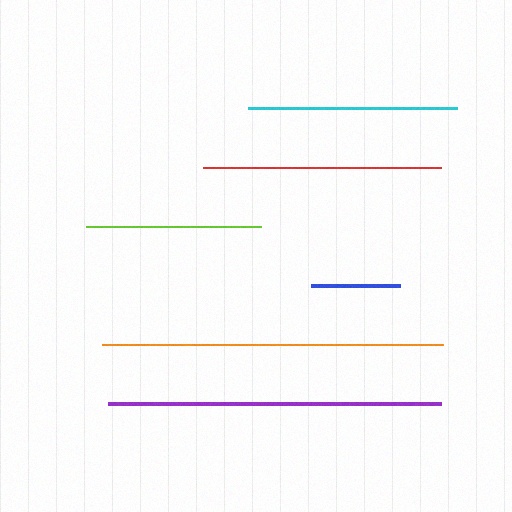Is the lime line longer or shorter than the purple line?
The purple line is longer than the lime line.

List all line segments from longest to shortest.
From longest to shortest: orange, purple, red, cyan, lime, blue.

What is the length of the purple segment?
The purple segment is approximately 332 pixels long.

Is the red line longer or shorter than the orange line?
The orange line is longer than the red line.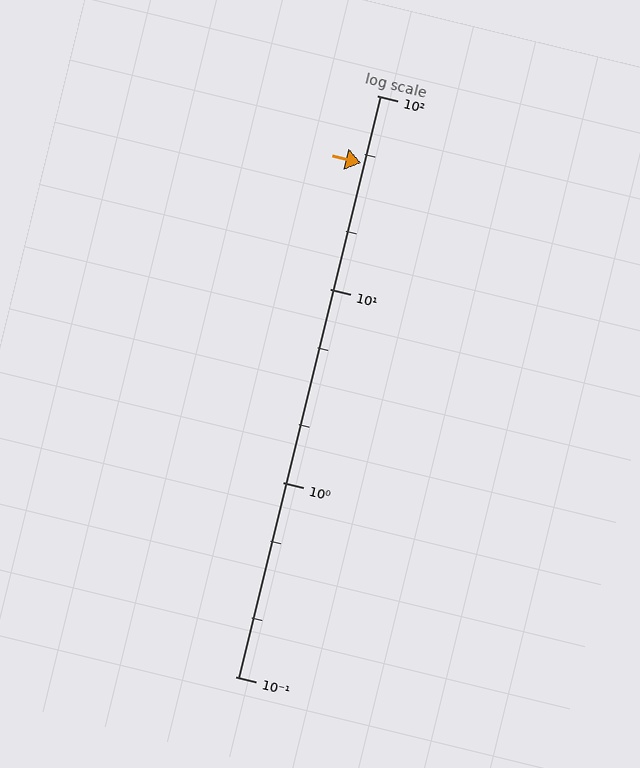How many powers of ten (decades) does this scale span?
The scale spans 3 decades, from 0.1 to 100.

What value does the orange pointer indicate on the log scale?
The pointer indicates approximately 45.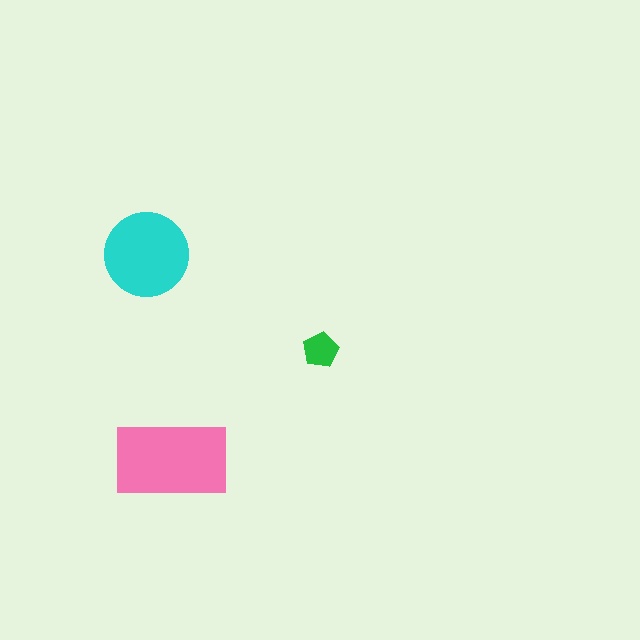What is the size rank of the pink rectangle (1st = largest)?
1st.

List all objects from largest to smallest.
The pink rectangle, the cyan circle, the green pentagon.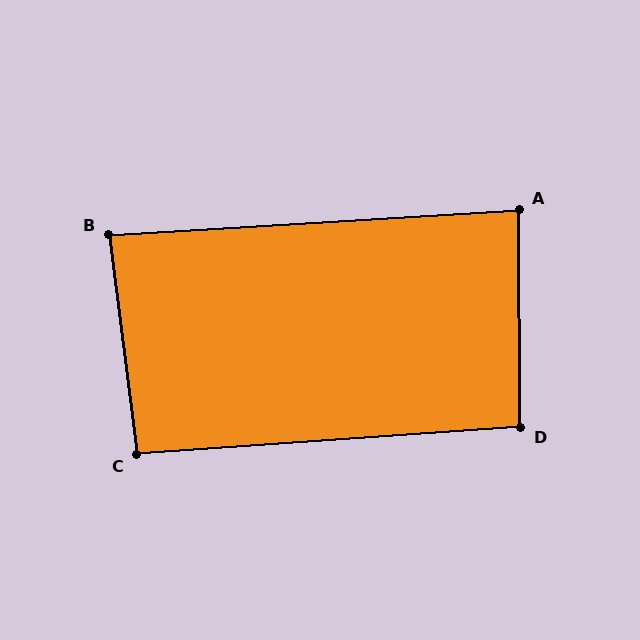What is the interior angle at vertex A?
Approximately 87 degrees (approximately right).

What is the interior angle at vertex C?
Approximately 93 degrees (approximately right).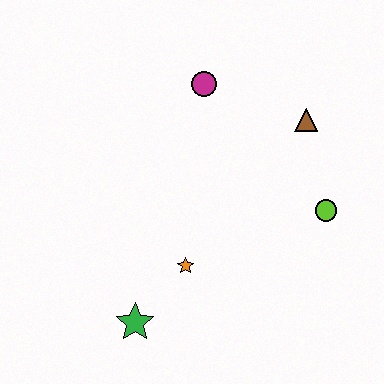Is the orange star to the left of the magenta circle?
Yes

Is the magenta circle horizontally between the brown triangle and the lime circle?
No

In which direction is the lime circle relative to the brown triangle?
The lime circle is below the brown triangle.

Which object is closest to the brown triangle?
The lime circle is closest to the brown triangle.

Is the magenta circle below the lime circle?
No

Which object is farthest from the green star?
The brown triangle is farthest from the green star.